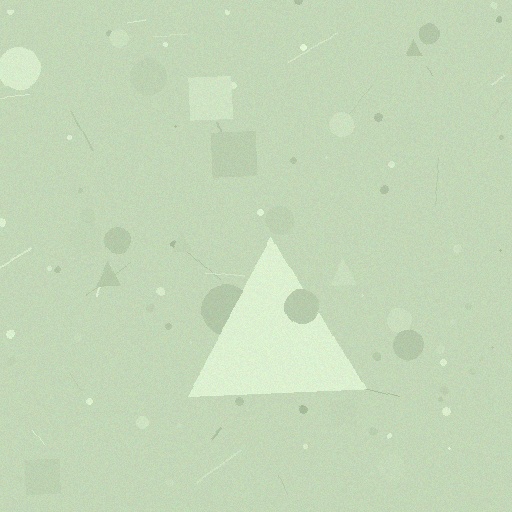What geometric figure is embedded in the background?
A triangle is embedded in the background.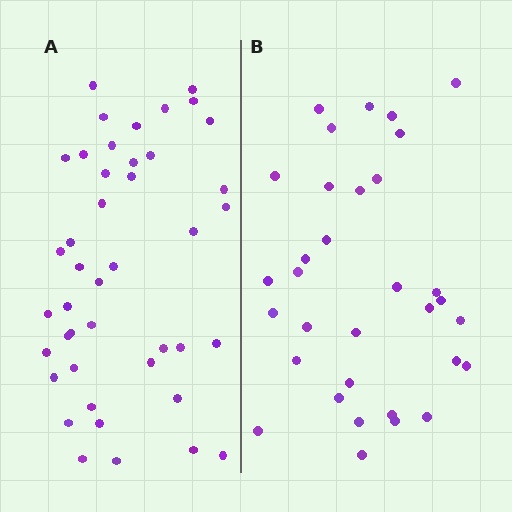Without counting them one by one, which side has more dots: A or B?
Region A (the left region) has more dots.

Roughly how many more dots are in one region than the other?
Region A has roughly 10 or so more dots than region B.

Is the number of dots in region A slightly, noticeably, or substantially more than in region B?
Region A has noticeably more, but not dramatically so. The ratio is roughly 1.3 to 1.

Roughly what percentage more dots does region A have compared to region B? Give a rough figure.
About 30% more.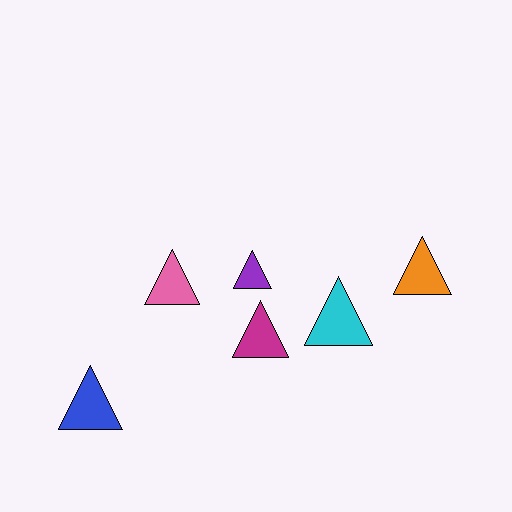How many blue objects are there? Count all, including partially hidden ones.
There is 1 blue object.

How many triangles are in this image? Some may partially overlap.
There are 6 triangles.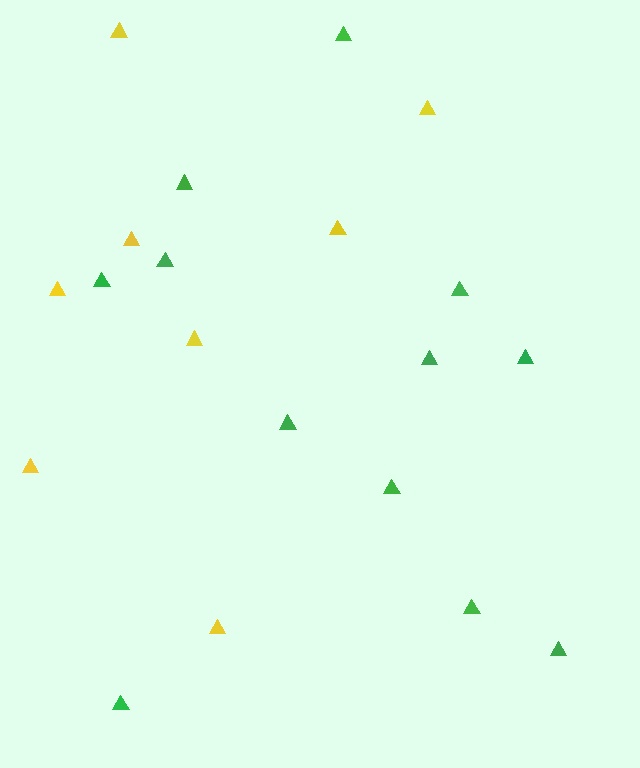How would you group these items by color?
There are 2 groups: one group of yellow triangles (8) and one group of green triangles (12).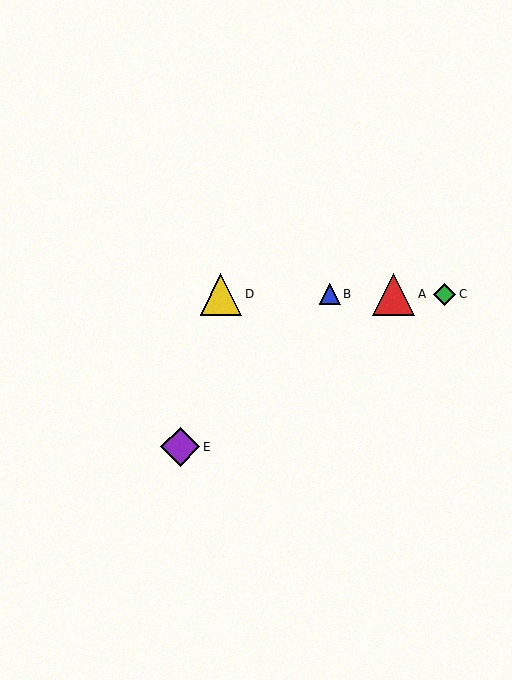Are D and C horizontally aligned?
Yes, both are at y≈294.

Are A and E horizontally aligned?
No, A is at y≈294 and E is at y≈447.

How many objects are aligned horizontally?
4 objects (A, B, C, D) are aligned horizontally.